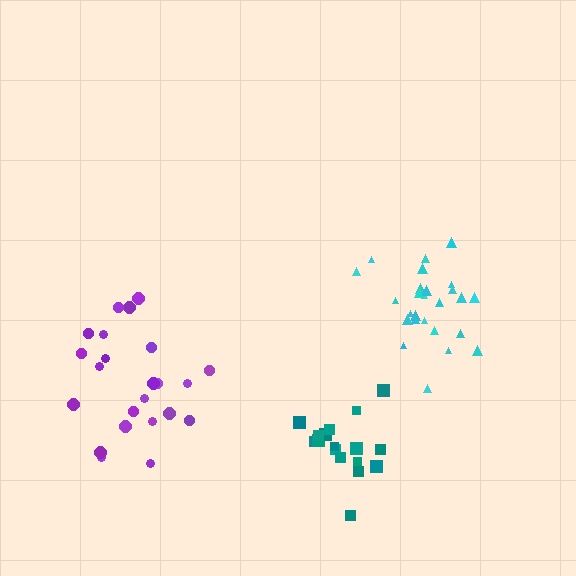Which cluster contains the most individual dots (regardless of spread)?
Cyan (26).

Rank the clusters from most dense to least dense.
teal, cyan, purple.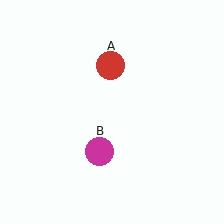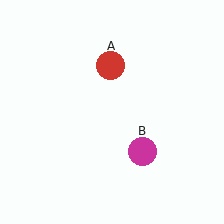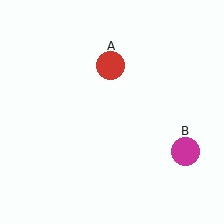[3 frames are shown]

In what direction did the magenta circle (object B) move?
The magenta circle (object B) moved right.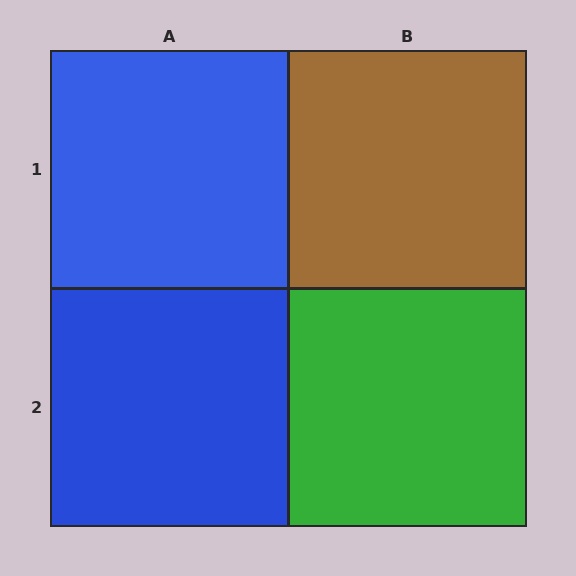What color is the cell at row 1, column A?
Blue.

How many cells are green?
1 cell is green.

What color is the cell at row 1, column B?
Brown.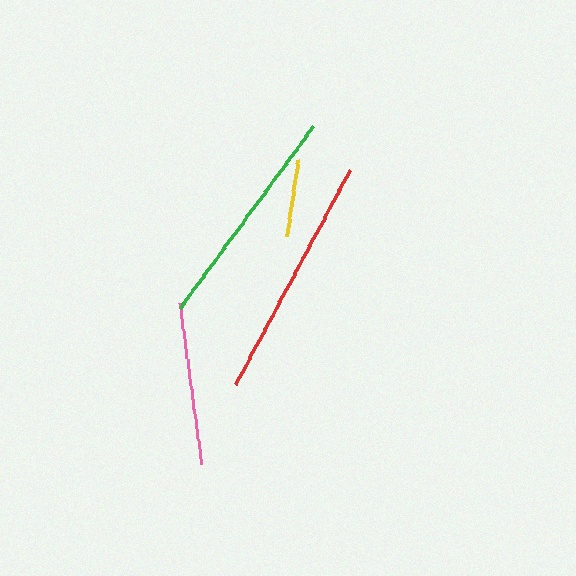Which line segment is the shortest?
The yellow line is the shortest at approximately 78 pixels.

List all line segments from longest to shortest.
From longest to shortest: red, green, pink, yellow.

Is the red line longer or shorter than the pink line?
The red line is longer than the pink line.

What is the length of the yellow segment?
The yellow segment is approximately 78 pixels long.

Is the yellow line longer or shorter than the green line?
The green line is longer than the yellow line.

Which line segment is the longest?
The red line is the longest at approximately 242 pixels.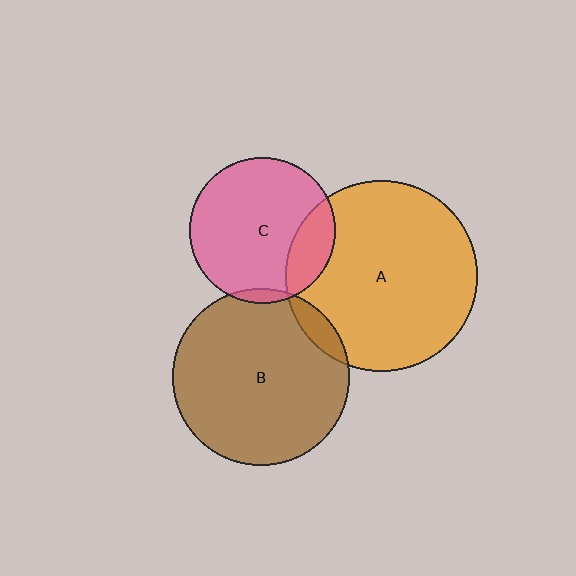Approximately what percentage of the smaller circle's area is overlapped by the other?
Approximately 20%.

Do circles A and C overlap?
Yes.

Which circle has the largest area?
Circle A (orange).